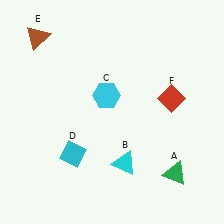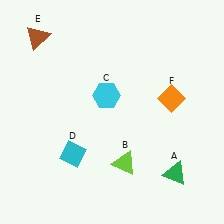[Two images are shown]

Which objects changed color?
B changed from cyan to lime. F changed from red to orange.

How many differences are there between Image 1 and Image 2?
There are 2 differences between the two images.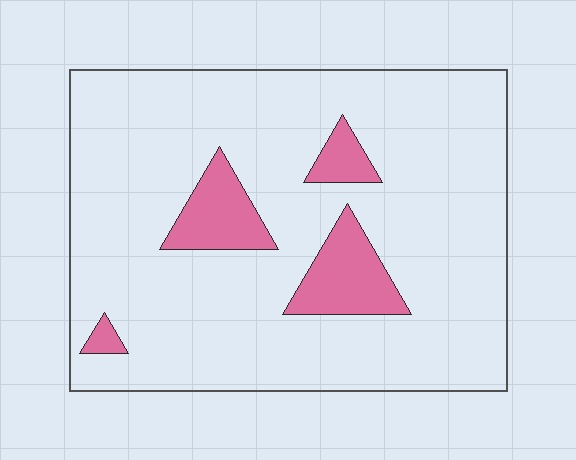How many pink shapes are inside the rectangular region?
4.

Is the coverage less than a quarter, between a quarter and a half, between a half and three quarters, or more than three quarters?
Less than a quarter.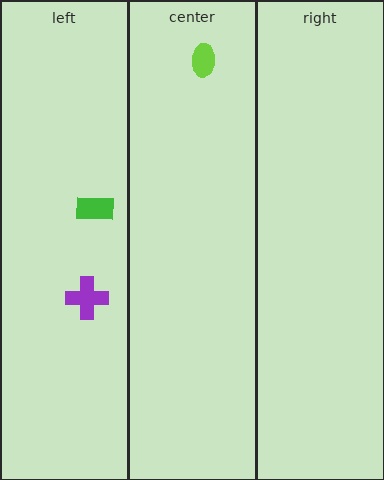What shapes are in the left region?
The purple cross, the green rectangle.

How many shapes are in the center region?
1.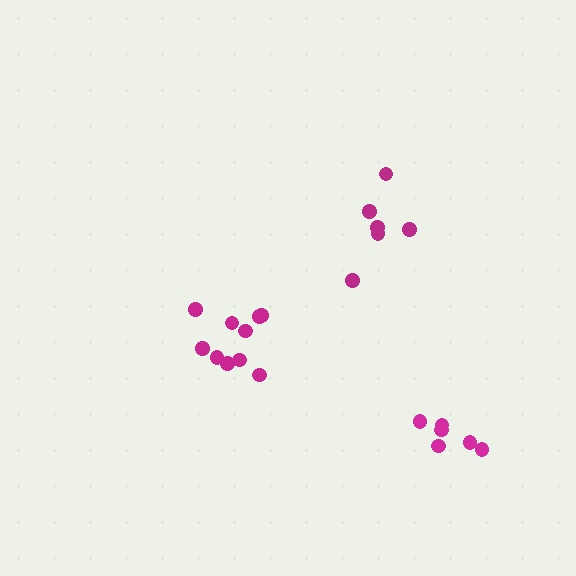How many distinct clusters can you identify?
There are 3 distinct clusters.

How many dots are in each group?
Group 1: 10 dots, Group 2: 6 dots, Group 3: 6 dots (22 total).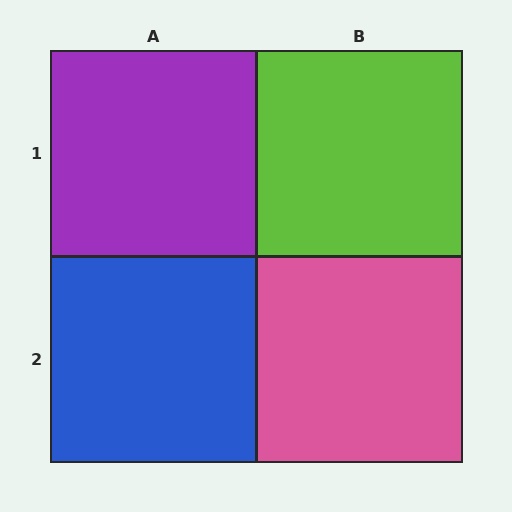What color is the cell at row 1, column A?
Purple.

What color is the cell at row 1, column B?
Lime.